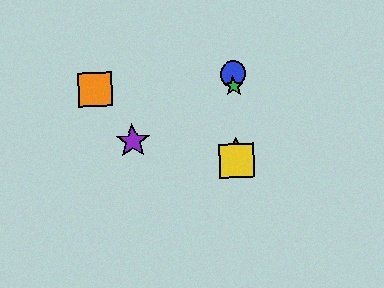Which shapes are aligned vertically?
The red star, the blue circle, the green star, the yellow square are aligned vertically.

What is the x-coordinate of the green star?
The green star is at x≈234.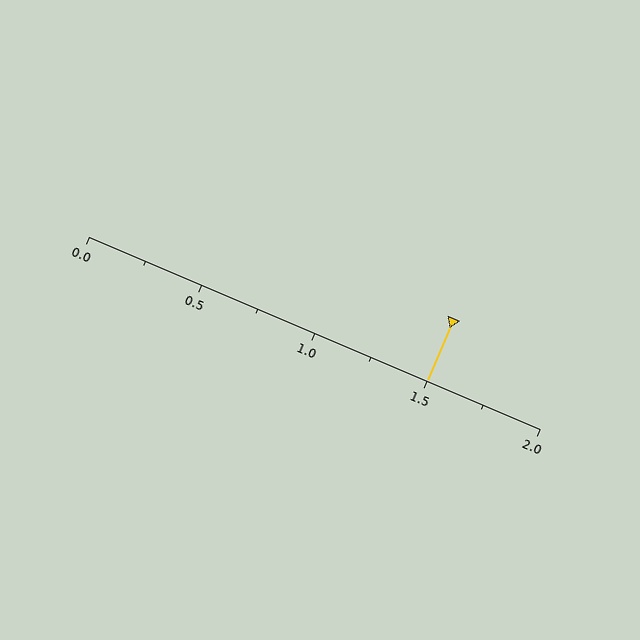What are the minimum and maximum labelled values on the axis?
The axis runs from 0.0 to 2.0.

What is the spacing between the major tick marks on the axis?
The major ticks are spaced 0.5 apart.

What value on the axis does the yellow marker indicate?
The marker indicates approximately 1.5.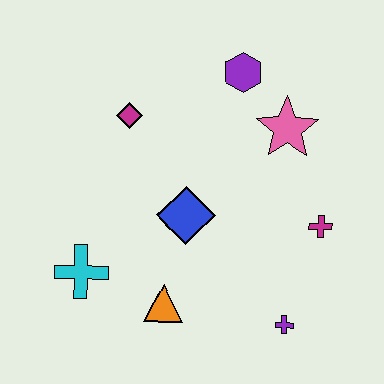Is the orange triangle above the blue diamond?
No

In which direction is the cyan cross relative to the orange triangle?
The cyan cross is to the left of the orange triangle.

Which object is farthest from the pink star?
The cyan cross is farthest from the pink star.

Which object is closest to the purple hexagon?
The pink star is closest to the purple hexagon.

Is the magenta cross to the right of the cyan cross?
Yes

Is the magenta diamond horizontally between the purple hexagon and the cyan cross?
Yes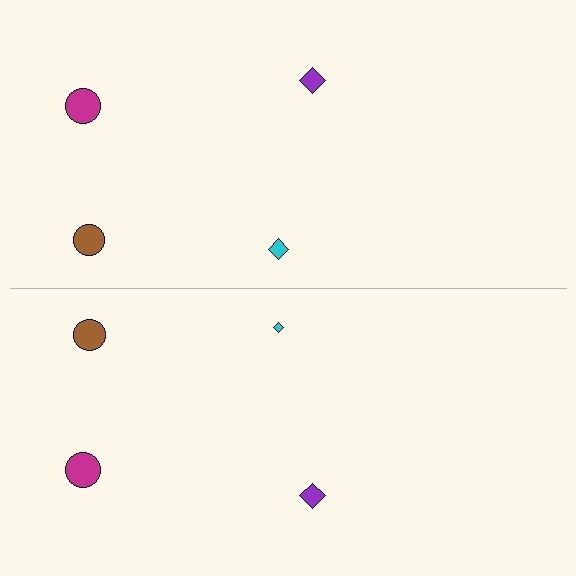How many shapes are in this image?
There are 8 shapes in this image.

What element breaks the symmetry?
The cyan diamond on the bottom side has a different size than its mirror counterpart.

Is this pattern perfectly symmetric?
No, the pattern is not perfectly symmetric. The cyan diamond on the bottom side has a different size than its mirror counterpart.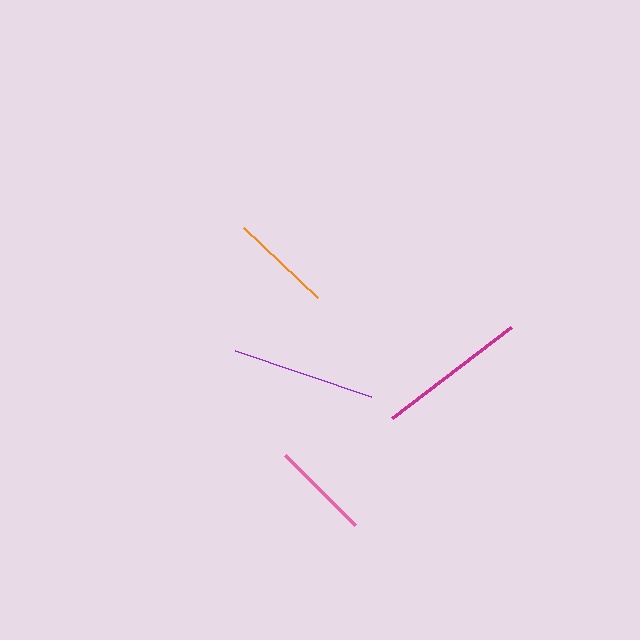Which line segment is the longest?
The magenta line is the longest at approximately 150 pixels.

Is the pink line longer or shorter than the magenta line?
The magenta line is longer than the pink line.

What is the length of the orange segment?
The orange segment is approximately 102 pixels long.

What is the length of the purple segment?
The purple segment is approximately 143 pixels long.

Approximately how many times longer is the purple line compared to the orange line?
The purple line is approximately 1.4 times the length of the orange line.